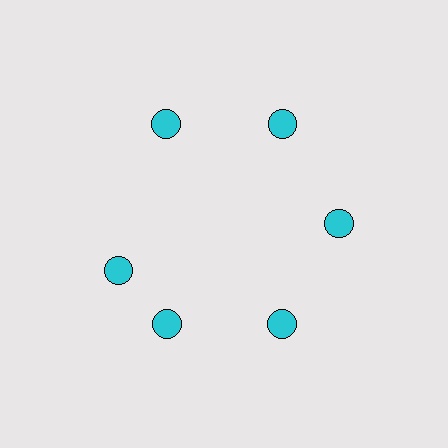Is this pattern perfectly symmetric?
No. The 6 cyan circles are arranged in a ring, but one element near the 9 o'clock position is rotated out of alignment along the ring, breaking the 6-fold rotational symmetry.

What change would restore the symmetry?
The symmetry would be restored by rotating it back into even spacing with its neighbors so that all 6 circles sit at equal angles and equal distance from the center.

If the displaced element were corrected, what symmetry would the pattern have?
It would have 6-fold rotational symmetry — the pattern would map onto itself every 60 degrees.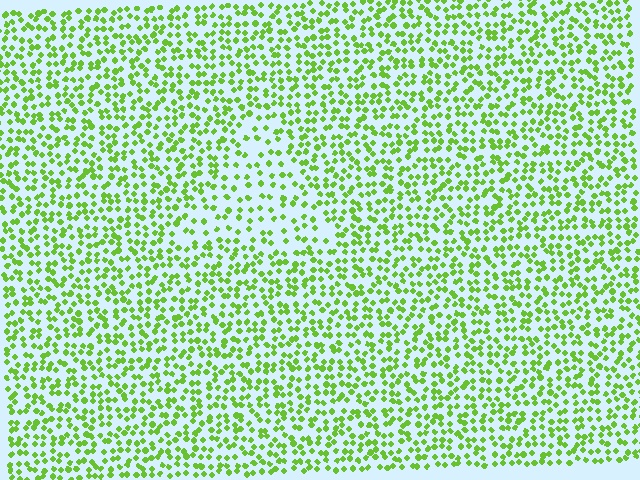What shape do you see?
I see a triangle.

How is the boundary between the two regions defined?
The boundary is defined by a change in element density (approximately 1.8x ratio). All elements are the same color, size, and shape.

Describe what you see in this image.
The image contains small lime elements arranged at two different densities. A triangle-shaped region is visible where the elements are less densely packed than the surrounding area.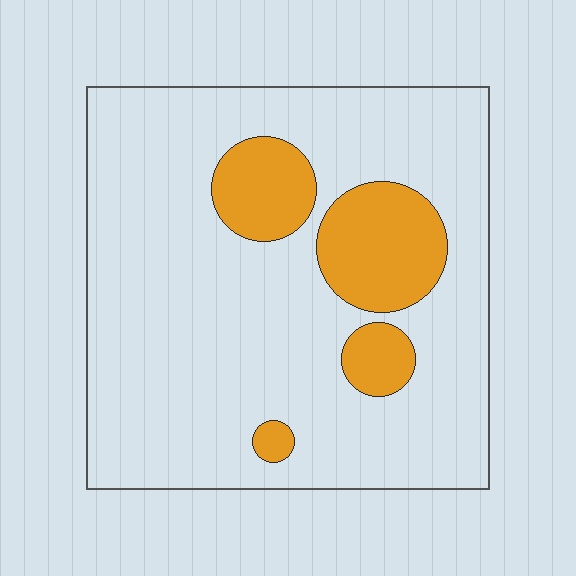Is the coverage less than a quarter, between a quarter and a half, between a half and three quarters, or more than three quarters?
Less than a quarter.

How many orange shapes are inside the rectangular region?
4.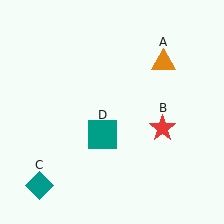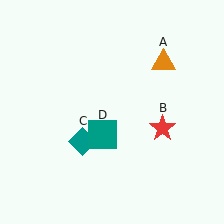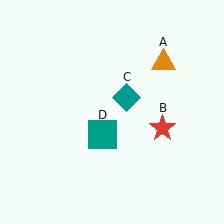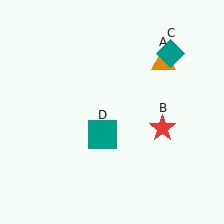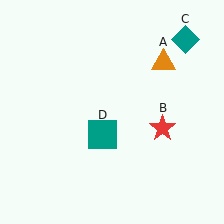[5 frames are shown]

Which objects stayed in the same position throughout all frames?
Orange triangle (object A) and red star (object B) and teal square (object D) remained stationary.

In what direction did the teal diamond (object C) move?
The teal diamond (object C) moved up and to the right.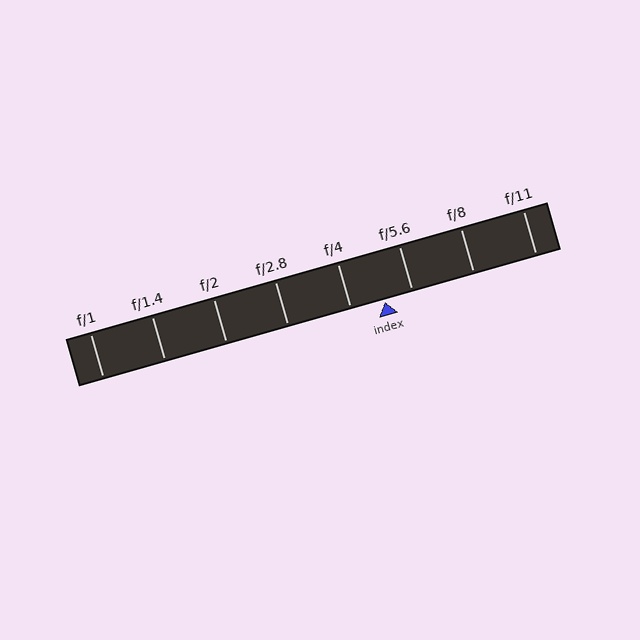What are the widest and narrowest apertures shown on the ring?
The widest aperture shown is f/1 and the narrowest is f/11.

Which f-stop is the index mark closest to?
The index mark is closest to f/5.6.